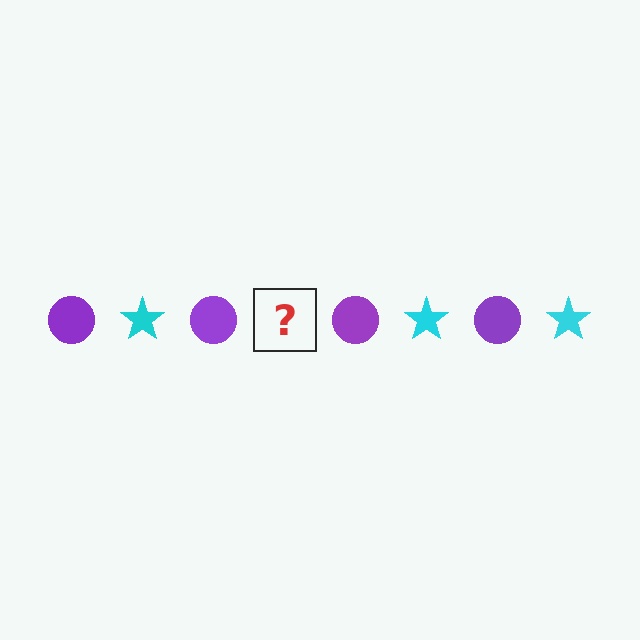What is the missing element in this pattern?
The missing element is a cyan star.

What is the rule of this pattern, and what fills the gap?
The rule is that the pattern alternates between purple circle and cyan star. The gap should be filled with a cyan star.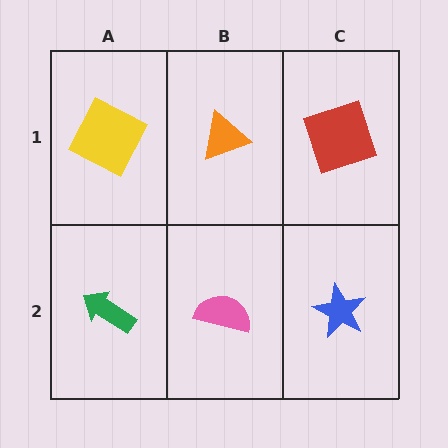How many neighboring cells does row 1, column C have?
2.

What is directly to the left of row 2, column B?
A green arrow.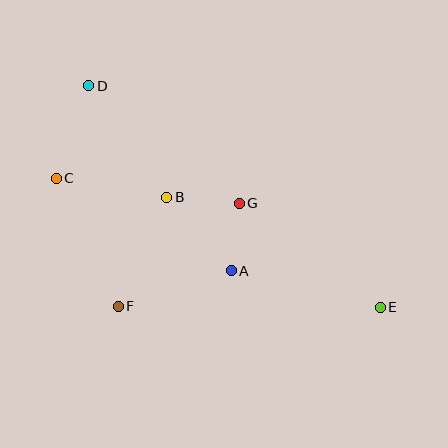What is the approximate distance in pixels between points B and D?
The distance between B and D is approximately 136 pixels.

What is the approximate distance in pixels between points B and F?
The distance between B and F is approximately 119 pixels.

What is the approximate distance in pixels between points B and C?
The distance between B and C is approximately 112 pixels.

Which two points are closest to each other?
Points A and G are closest to each other.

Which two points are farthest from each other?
Points D and E are farthest from each other.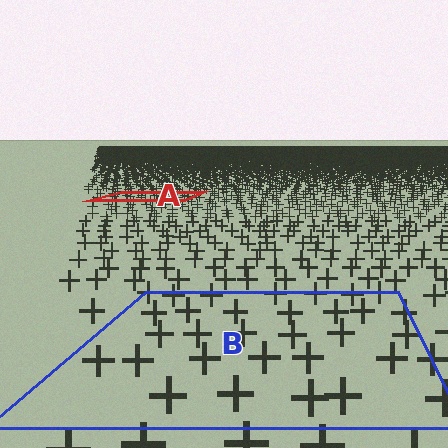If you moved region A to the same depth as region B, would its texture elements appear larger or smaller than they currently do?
They would appear larger. At a closer depth, the same texture elements are projected at a bigger on-screen size.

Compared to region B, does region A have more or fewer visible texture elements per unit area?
Region A has more texture elements per unit area — they are packed more densely because it is farther away.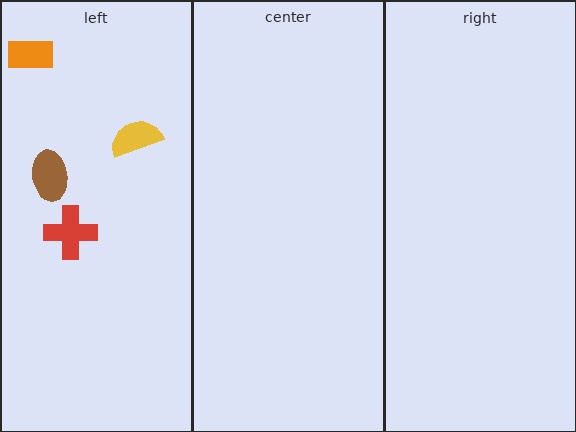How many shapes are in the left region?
4.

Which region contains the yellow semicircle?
The left region.